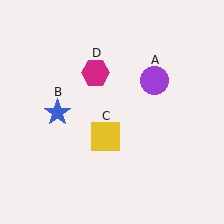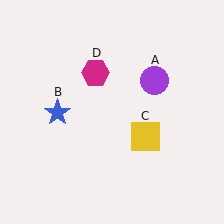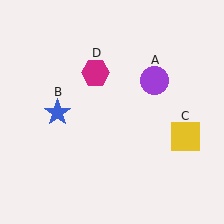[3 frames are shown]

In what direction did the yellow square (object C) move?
The yellow square (object C) moved right.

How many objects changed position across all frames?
1 object changed position: yellow square (object C).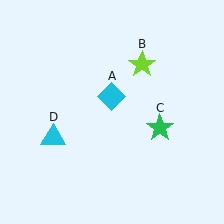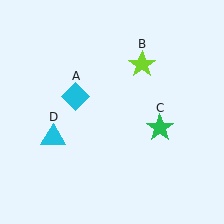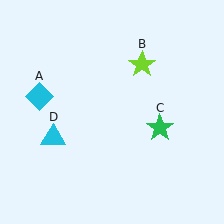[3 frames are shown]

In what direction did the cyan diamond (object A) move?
The cyan diamond (object A) moved left.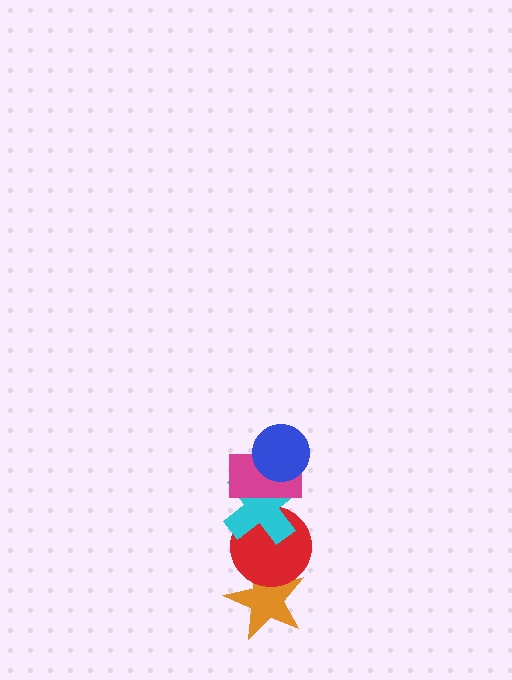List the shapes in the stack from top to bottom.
From top to bottom: the blue circle, the magenta rectangle, the cyan cross, the red circle, the orange star.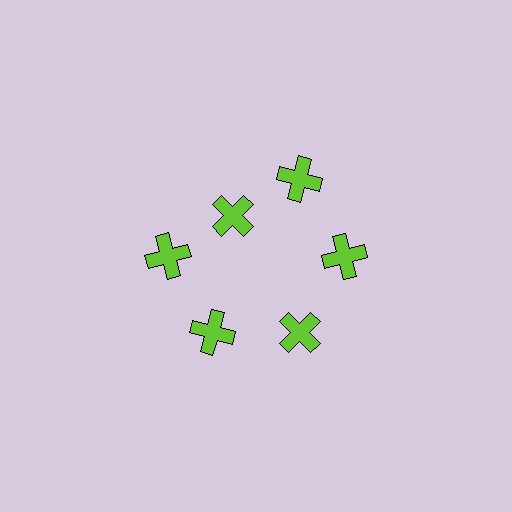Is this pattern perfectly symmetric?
No. The 6 lime crosses are arranged in a ring, but one element near the 11 o'clock position is pulled inward toward the center, breaking the 6-fold rotational symmetry.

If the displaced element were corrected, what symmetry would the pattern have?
It would have 6-fold rotational symmetry — the pattern would map onto itself every 60 degrees.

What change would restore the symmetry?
The symmetry would be restored by moving it outward, back onto the ring so that all 6 crosses sit at equal angles and equal distance from the center.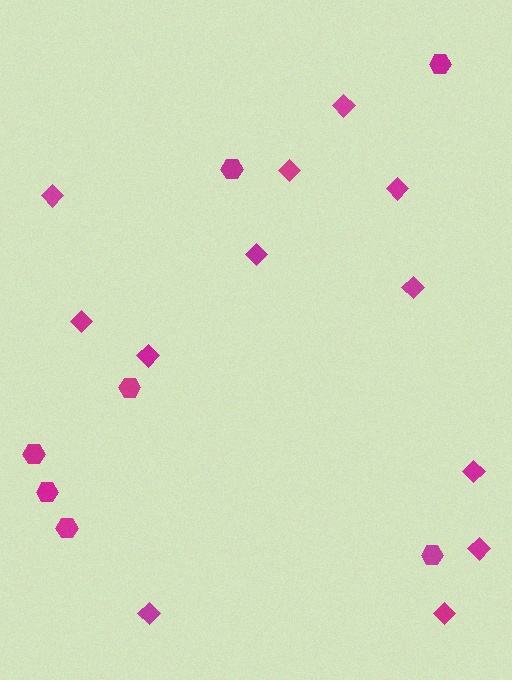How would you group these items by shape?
There are 2 groups: one group of diamonds (12) and one group of hexagons (7).